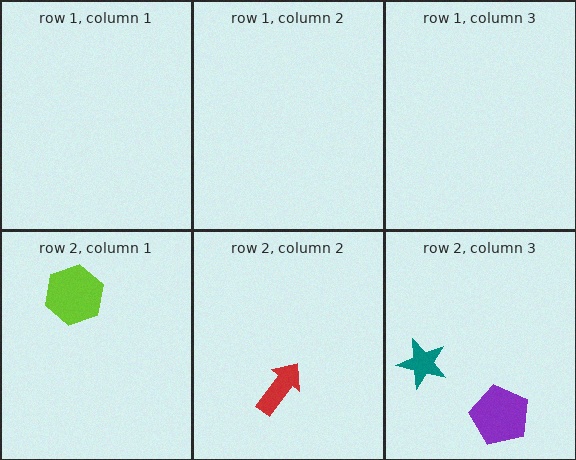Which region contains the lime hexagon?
The row 2, column 1 region.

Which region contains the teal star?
The row 2, column 3 region.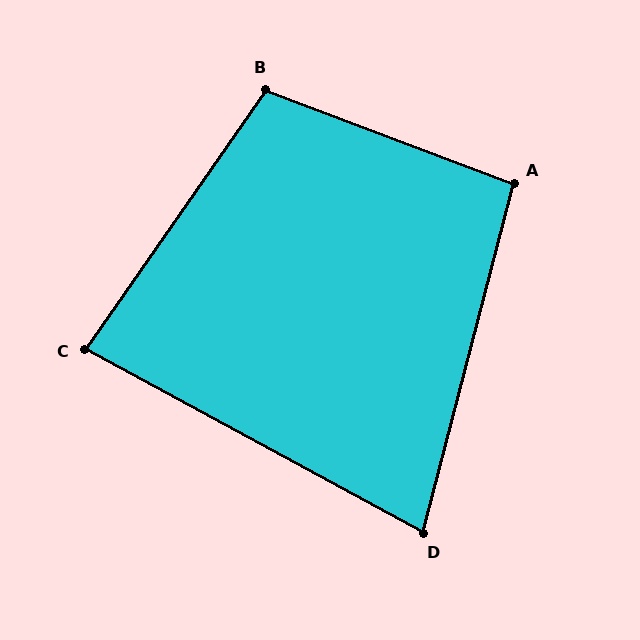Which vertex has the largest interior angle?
B, at approximately 104 degrees.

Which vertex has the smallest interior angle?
D, at approximately 76 degrees.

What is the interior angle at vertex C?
Approximately 84 degrees (acute).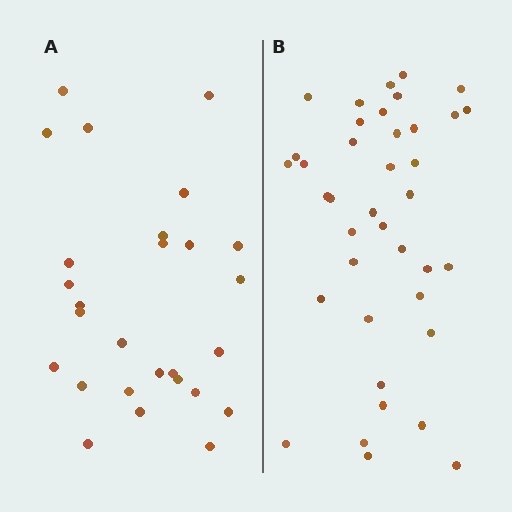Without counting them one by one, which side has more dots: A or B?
Region B (the right region) has more dots.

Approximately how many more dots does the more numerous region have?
Region B has roughly 12 or so more dots than region A.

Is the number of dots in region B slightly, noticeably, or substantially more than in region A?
Region B has noticeably more, but not dramatically so. The ratio is roughly 1.4 to 1.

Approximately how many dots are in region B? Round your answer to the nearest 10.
About 40 dots. (The exact count is 39, which rounds to 40.)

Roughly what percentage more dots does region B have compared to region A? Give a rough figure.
About 45% more.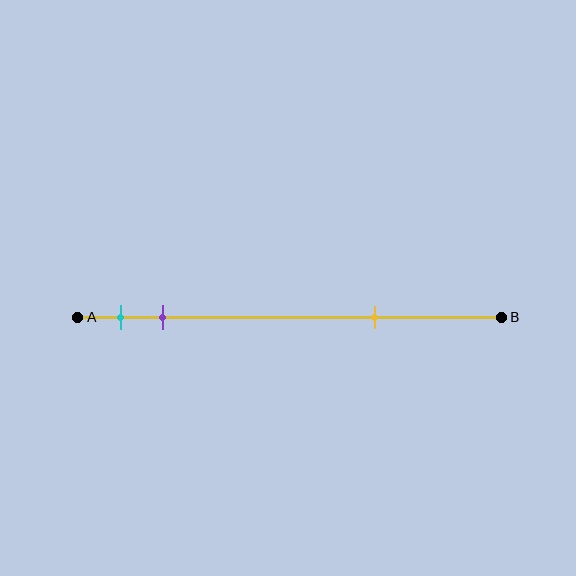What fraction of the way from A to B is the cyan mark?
The cyan mark is approximately 10% (0.1) of the way from A to B.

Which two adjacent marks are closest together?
The cyan and purple marks are the closest adjacent pair.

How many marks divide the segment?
There are 3 marks dividing the segment.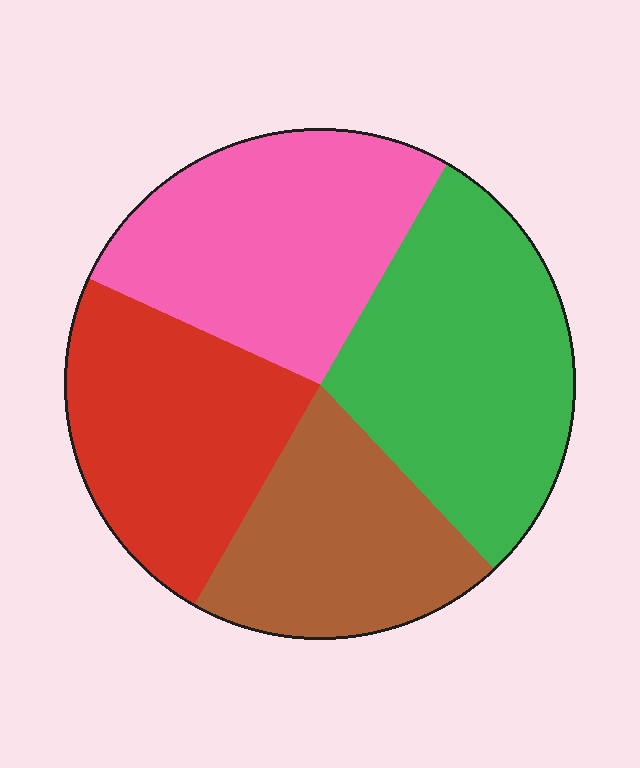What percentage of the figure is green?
Green takes up about one third (1/3) of the figure.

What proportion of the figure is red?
Red takes up about one quarter (1/4) of the figure.